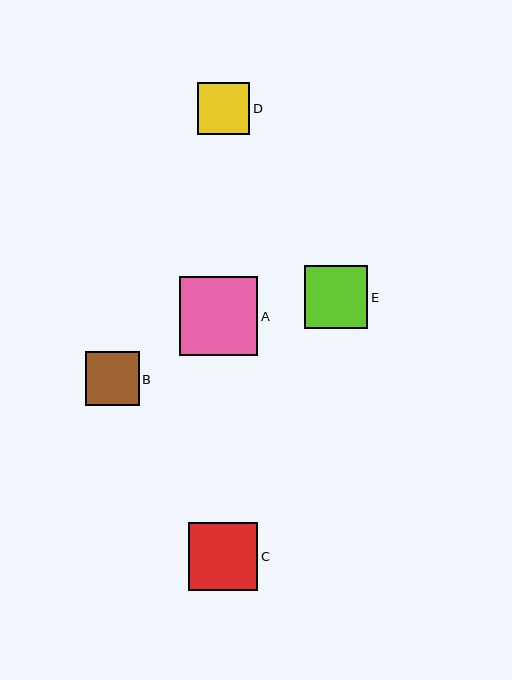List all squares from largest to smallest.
From largest to smallest: A, C, E, B, D.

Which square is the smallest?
Square D is the smallest with a size of approximately 52 pixels.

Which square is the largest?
Square A is the largest with a size of approximately 79 pixels.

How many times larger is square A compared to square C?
Square A is approximately 1.1 times the size of square C.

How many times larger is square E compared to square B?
Square E is approximately 1.2 times the size of square B.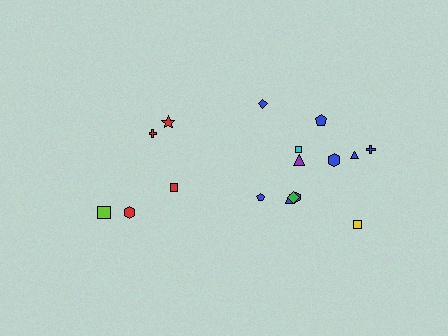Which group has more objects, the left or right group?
The right group.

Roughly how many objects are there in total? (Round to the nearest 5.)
Roughly 15 objects in total.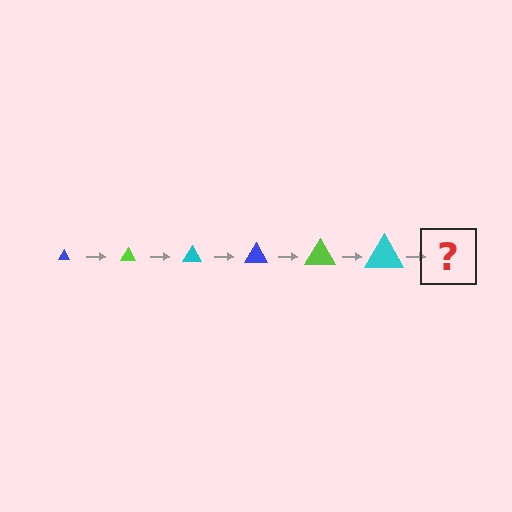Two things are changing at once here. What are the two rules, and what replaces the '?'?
The two rules are that the triangle grows larger each step and the color cycles through blue, lime, and cyan. The '?' should be a blue triangle, larger than the previous one.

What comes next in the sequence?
The next element should be a blue triangle, larger than the previous one.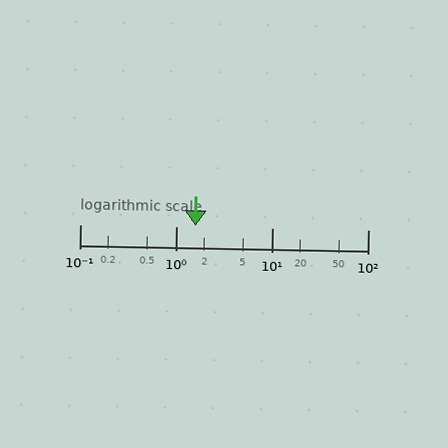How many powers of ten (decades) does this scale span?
The scale spans 3 decades, from 0.1 to 100.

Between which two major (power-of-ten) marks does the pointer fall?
The pointer is between 1 and 10.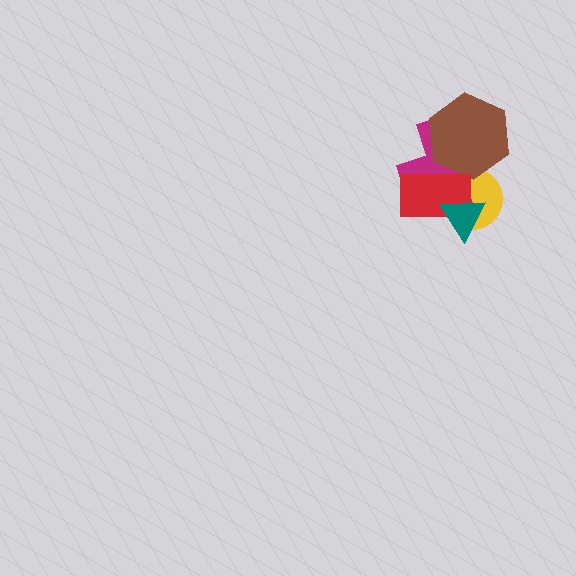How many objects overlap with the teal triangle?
3 objects overlap with the teal triangle.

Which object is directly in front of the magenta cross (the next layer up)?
The brown hexagon is directly in front of the magenta cross.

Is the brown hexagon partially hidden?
Yes, it is partially covered by another shape.